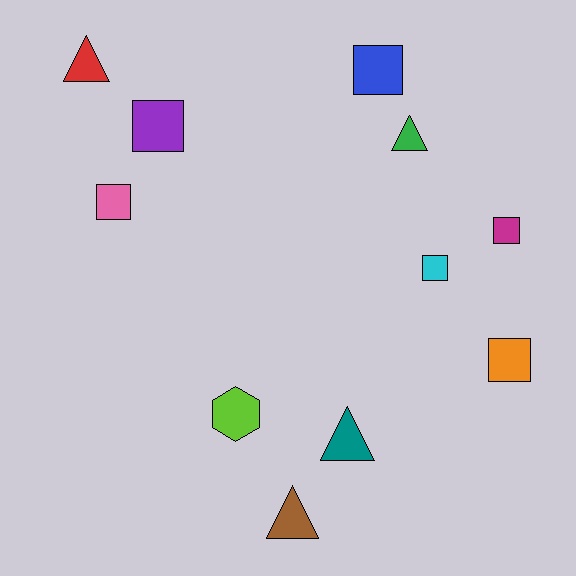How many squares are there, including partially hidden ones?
There are 6 squares.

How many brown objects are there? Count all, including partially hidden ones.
There is 1 brown object.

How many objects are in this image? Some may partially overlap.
There are 11 objects.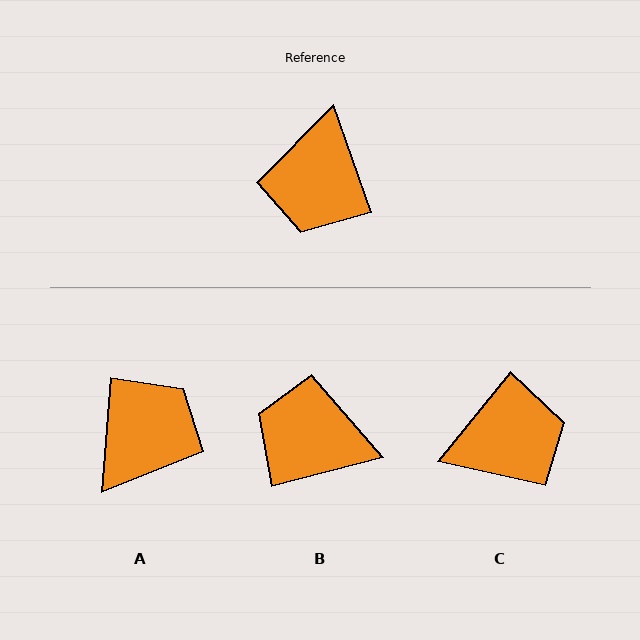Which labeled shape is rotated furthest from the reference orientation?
A, about 156 degrees away.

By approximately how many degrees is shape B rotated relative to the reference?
Approximately 95 degrees clockwise.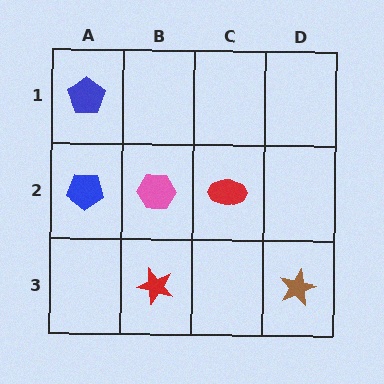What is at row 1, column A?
A blue pentagon.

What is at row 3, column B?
A red star.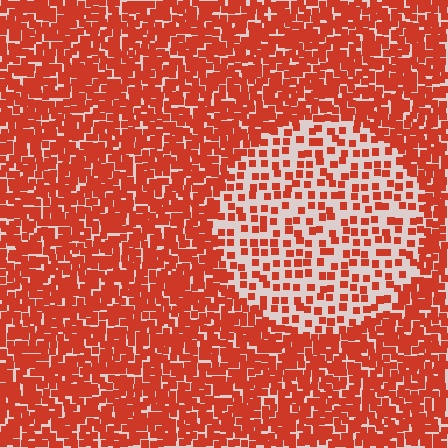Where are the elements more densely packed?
The elements are more densely packed outside the circle boundary.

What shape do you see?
I see a circle.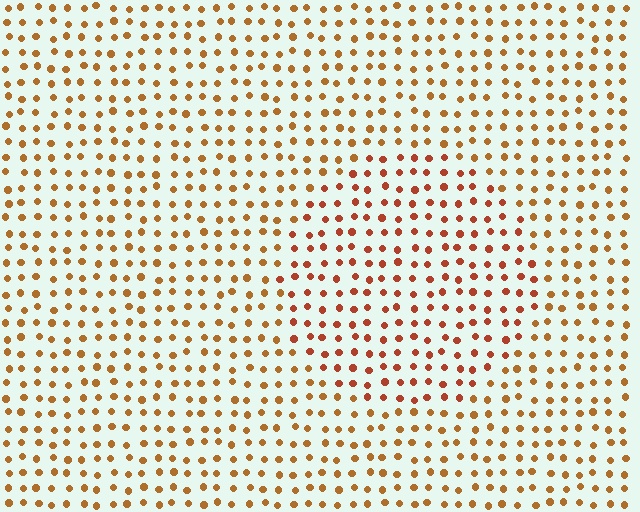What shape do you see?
I see a circle.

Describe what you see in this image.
The image is filled with small brown elements in a uniform arrangement. A circle-shaped region is visible where the elements are tinted to a slightly different hue, forming a subtle color boundary.